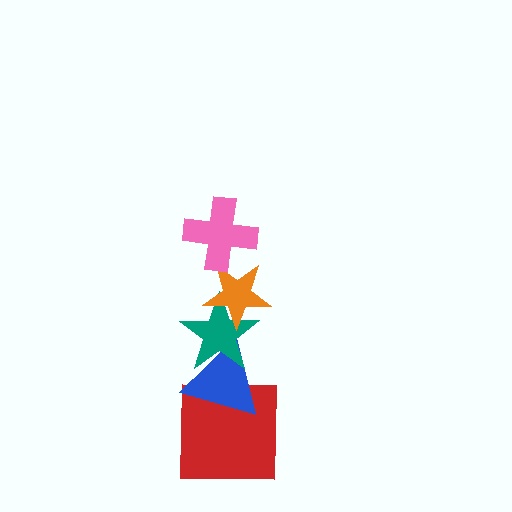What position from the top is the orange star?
The orange star is 2nd from the top.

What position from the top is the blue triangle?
The blue triangle is 4th from the top.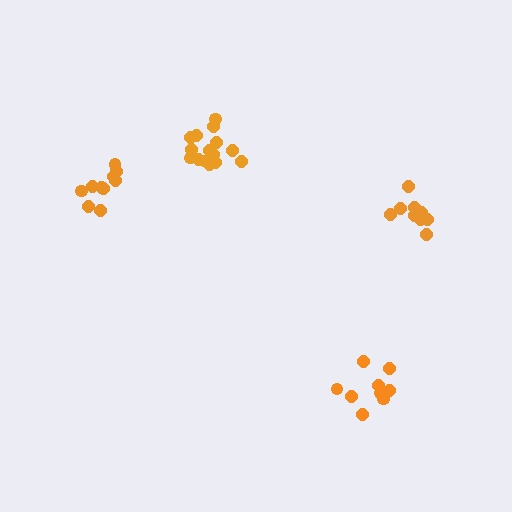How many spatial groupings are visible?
There are 4 spatial groupings.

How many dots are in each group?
Group 1: 10 dots, Group 2: 9 dots, Group 3: 15 dots, Group 4: 9 dots (43 total).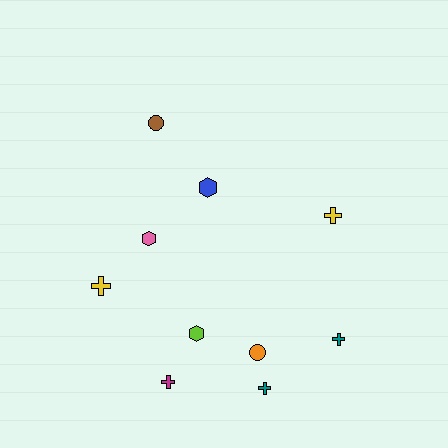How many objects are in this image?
There are 10 objects.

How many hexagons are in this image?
There are 3 hexagons.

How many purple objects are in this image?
There are no purple objects.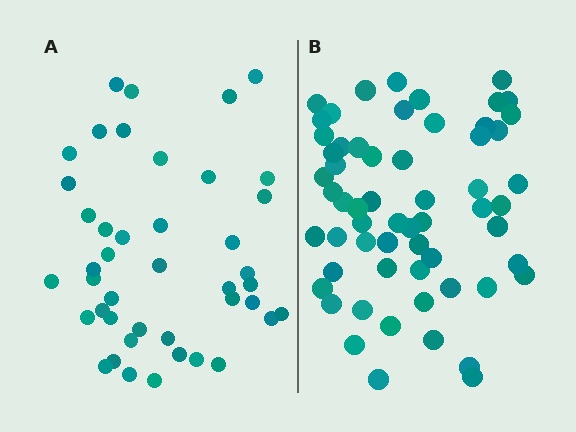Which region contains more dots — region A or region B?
Region B (the right region) has more dots.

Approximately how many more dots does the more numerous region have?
Region B has approximately 15 more dots than region A.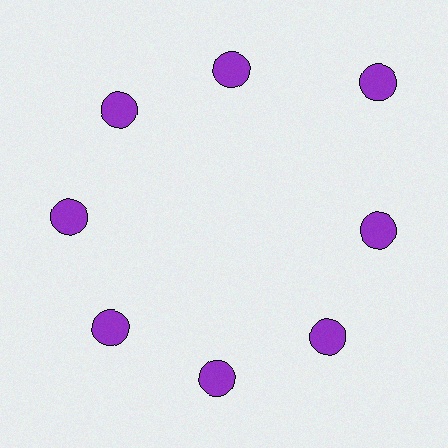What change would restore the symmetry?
The symmetry would be restored by moving it inward, back onto the ring so that all 8 circles sit at equal angles and equal distance from the center.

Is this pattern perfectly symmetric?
No. The 8 purple circles are arranged in a ring, but one element near the 2 o'clock position is pushed outward from the center, breaking the 8-fold rotational symmetry.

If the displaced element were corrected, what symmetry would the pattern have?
It would have 8-fold rotational symmetry — the pattern would map onto itself every 45 degrees.